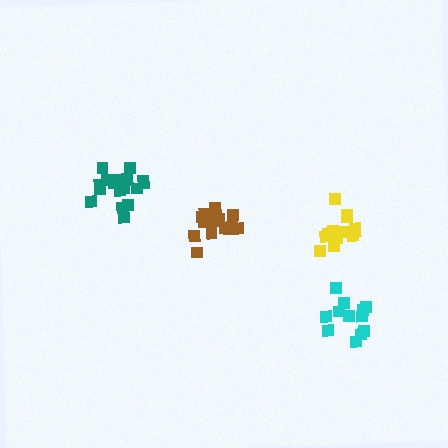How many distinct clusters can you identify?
There are 4 distinct clusters.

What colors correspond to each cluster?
The clusters are colored: brown, cyan, teal, yellow.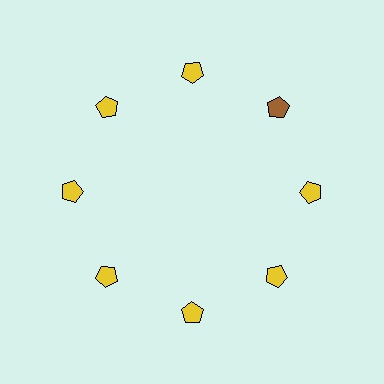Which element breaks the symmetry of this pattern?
The brown pentagon at roughly the 2 o'clock position breaks the symmetry. All other shapes are yellow pentagons.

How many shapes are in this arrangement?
There are 8 shapes arranged in a ring pattern.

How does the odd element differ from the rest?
It has a different color: brown instead of yellow.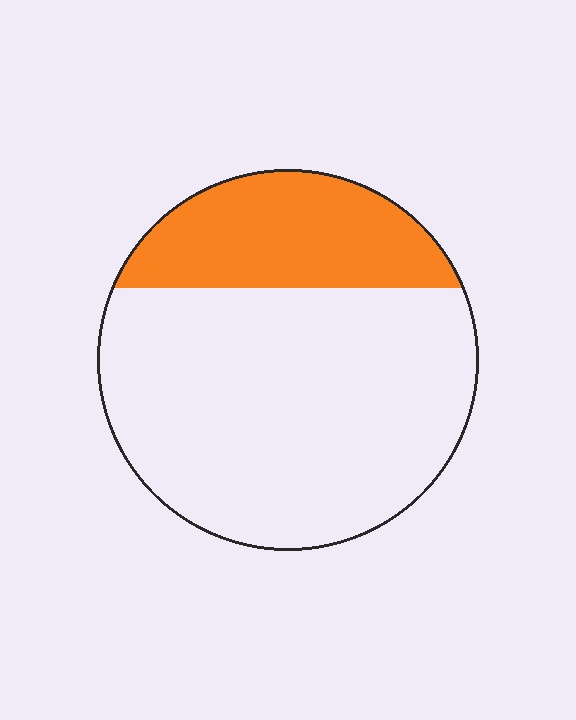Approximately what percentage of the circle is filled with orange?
Approximately 25%.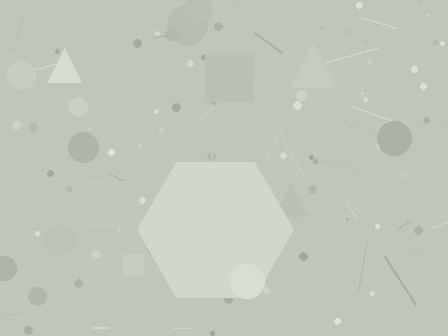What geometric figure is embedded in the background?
A hexagon is embedded in the background.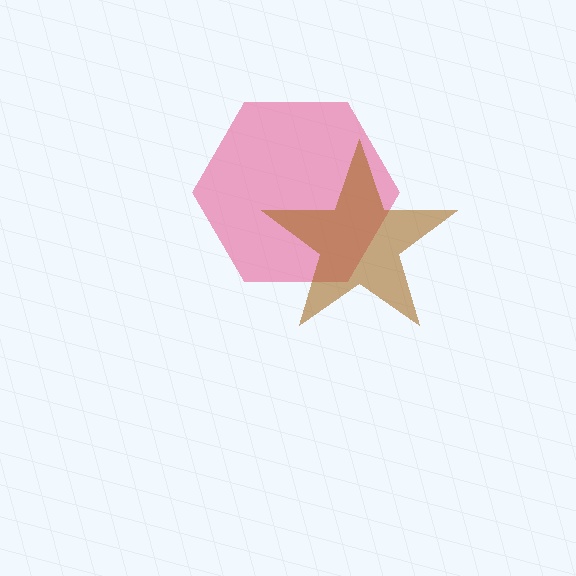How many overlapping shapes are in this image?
There are 2 overlapping shapes in the image.